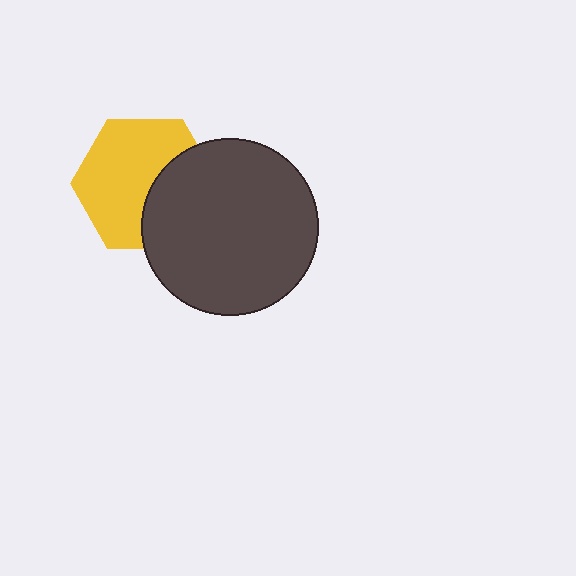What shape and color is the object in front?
The object in front is a dark gray circle.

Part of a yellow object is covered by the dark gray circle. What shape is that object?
It is a hexagon.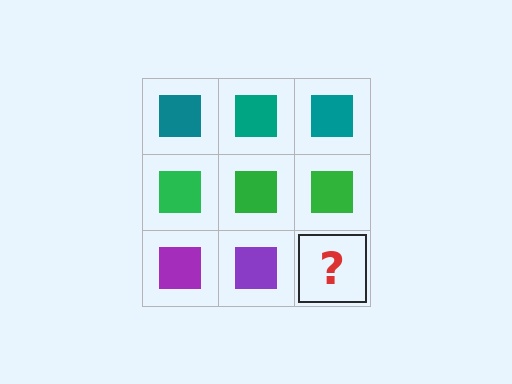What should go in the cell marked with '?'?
The missing cell should contain a purple square.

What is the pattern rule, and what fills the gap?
The rule is that each row has a consistent color. The gap should be filled with a purple square.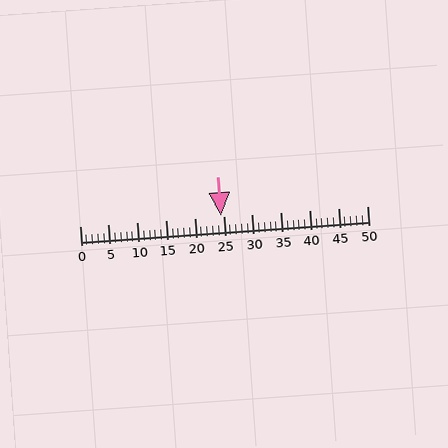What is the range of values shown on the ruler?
The ruler shows values from 0 to 50.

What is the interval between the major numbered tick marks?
The major tick marks are spaced 5 units apart.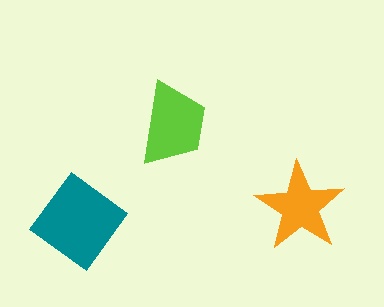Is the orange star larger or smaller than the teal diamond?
Smaller.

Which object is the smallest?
The orange star.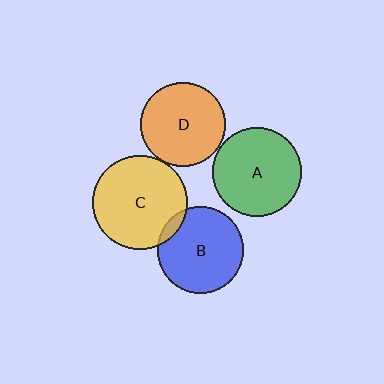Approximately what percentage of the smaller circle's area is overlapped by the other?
Approximately 5%.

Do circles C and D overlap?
Yes.